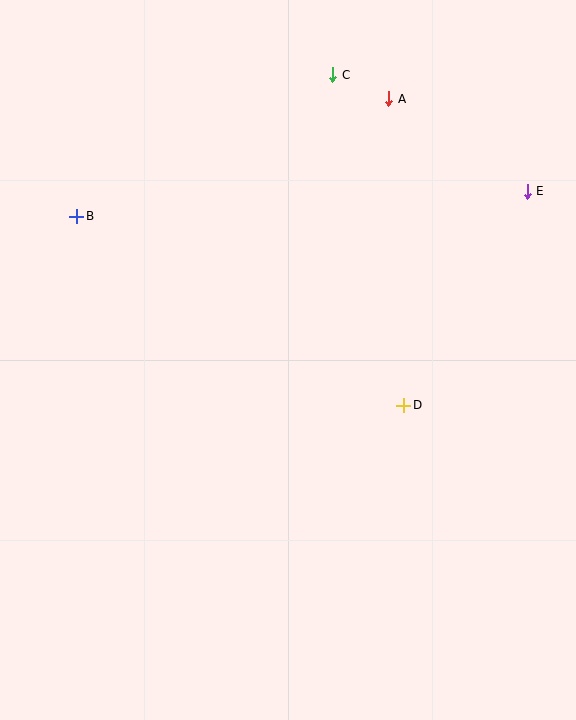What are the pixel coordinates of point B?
Point B is at (77, 216).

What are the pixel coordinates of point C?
Point C is at (333, 75).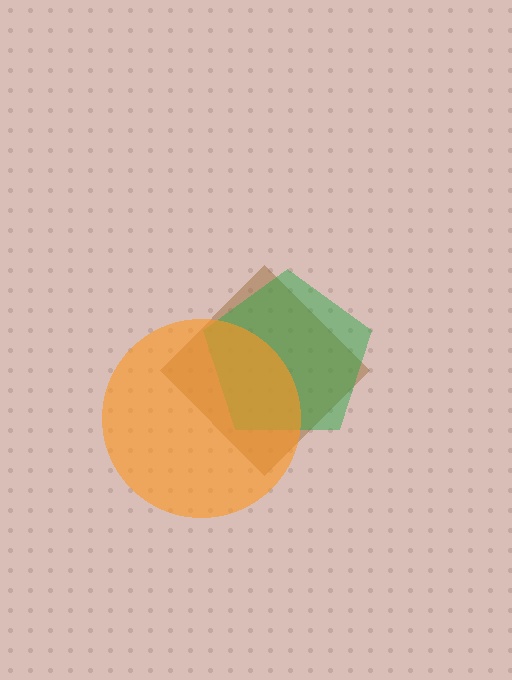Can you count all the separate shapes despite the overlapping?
Yes, there are 3 separate shapes.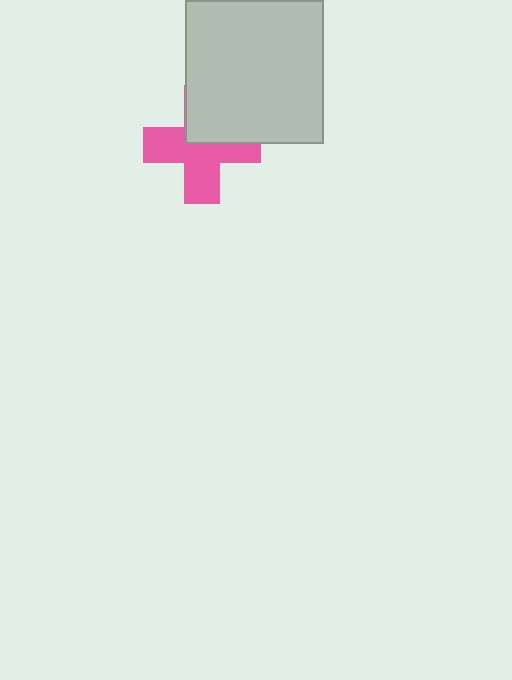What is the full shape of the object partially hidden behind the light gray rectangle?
The partially hidden object is a pink cross.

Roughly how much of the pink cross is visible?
About half of it is visible (roughly 63%).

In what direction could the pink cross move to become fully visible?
The pink cross could move down. That would shift it out from behind the light gray rectangle entirely.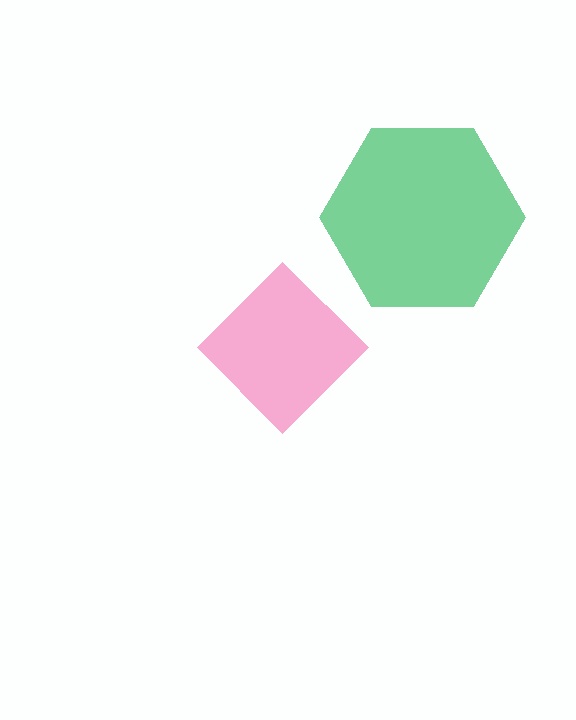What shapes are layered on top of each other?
The layered shapes are: a green hexagon, a pink diamond.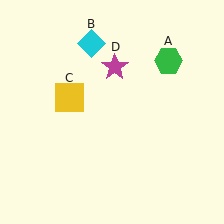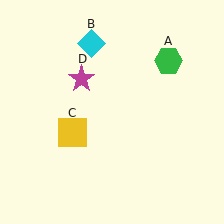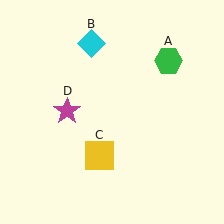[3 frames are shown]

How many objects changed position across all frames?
2 objects changed position: yellow square (object C), magenta star (object D).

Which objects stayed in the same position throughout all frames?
Green hexagon (object A) and cyan diamond (object B) remained stationary.